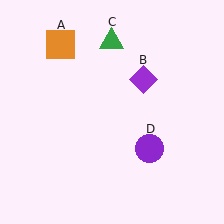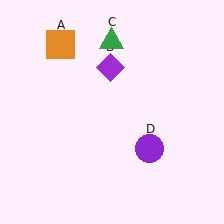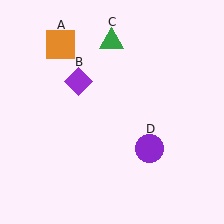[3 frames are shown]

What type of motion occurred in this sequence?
The purple diamond (object B) rotated counterclockwise around the center of the scene.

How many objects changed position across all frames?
1 object changed position: purple diamond (object B).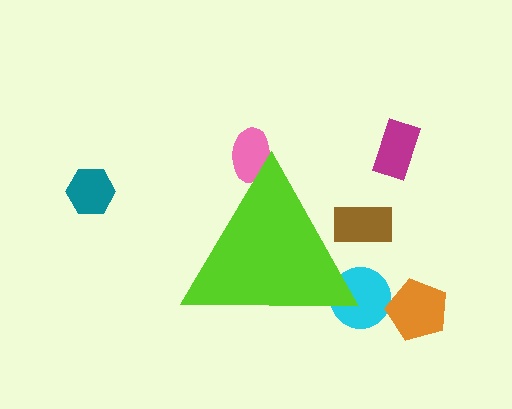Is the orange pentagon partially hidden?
No, the orange pentagon is fully visible.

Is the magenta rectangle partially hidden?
No, the magenta rectangle is fully visible.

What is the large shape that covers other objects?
A lime triangle.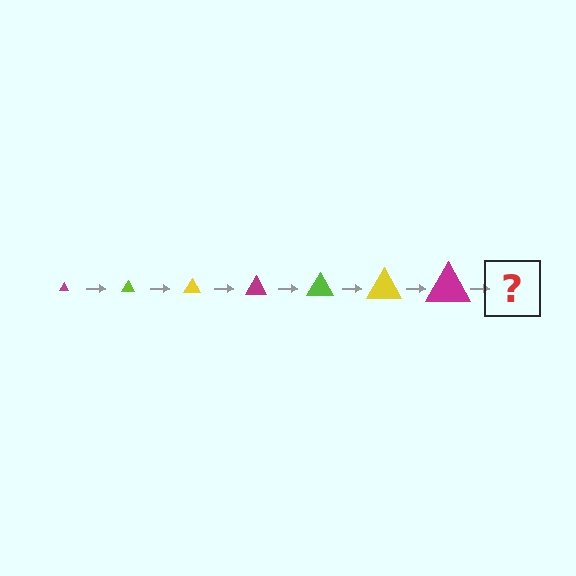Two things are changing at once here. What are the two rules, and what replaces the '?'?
The two rules are that the triangle grows larger each step and the color cycles through magenta, lime, and yellow. The '?' should be a lime triangle, larger than the previous one.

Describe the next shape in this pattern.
It should be a lime triangle, larger than the previous one.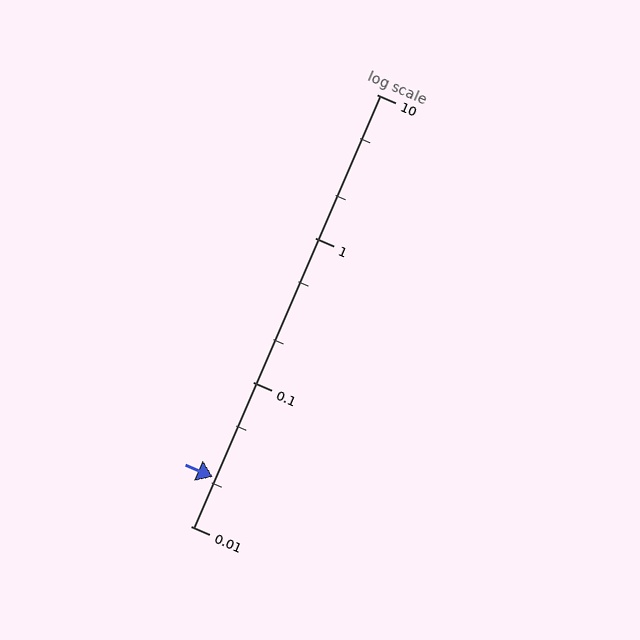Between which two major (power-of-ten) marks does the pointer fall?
The pointer is between 0.01 and 0.1.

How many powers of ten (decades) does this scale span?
The scale spans 3 decades, from 0.01 to 10.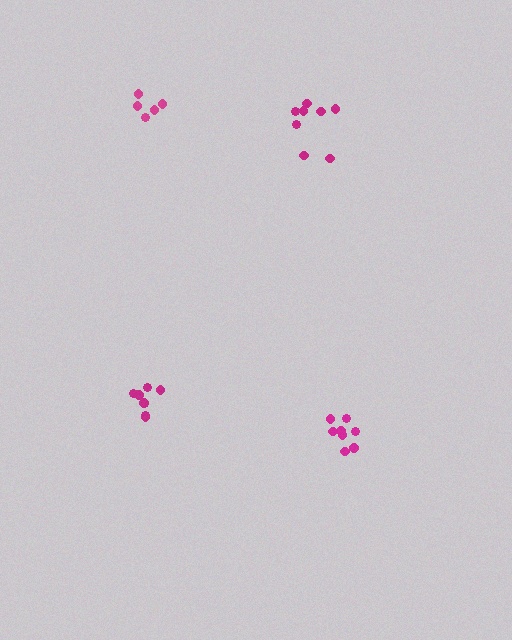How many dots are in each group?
Group 1: 5 dots, Group 2: 8 dots, Group 3: 8 dots, Group 4: 8 dots (29 total).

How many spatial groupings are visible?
There are 4 spatial groupings.